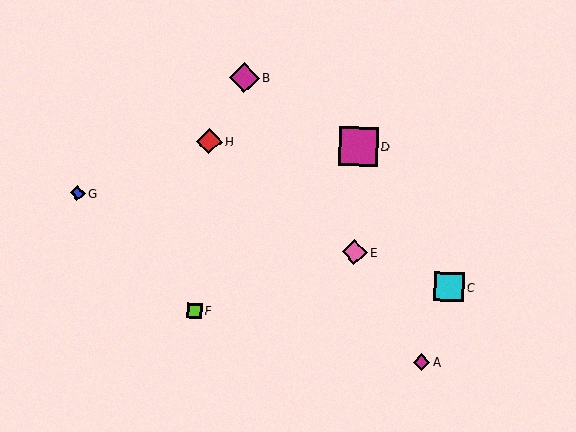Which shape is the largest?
The magenta square (labeled D) is the largest.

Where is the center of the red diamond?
The center of the red diamond is at (209, 141).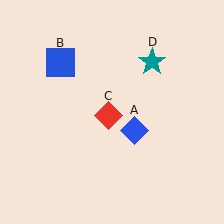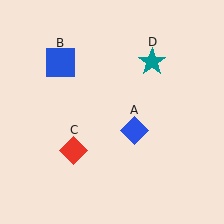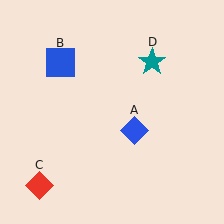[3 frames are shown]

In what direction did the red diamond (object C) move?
The red diamond (object C) moved down and to the left.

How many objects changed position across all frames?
1 object changed position: red diamond (object C).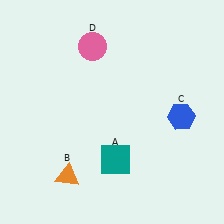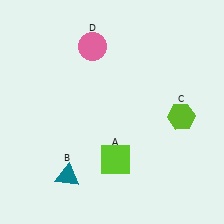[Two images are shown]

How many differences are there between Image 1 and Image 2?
There are 3 differences between the two images.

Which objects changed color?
A changed from teal to lime. B changed from orange to teal. C changed from blue to lime.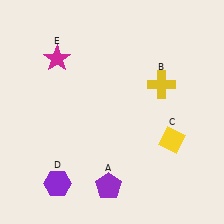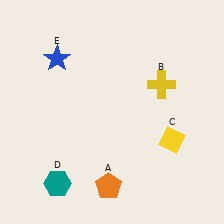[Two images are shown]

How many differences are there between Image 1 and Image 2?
There are 3 differences between the two images.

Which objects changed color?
A changed from purple to orange. D changed from purple to teal. E changed from magenta to blue.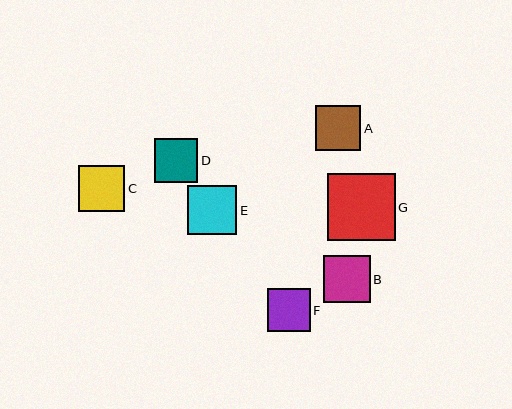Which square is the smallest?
Square F is the smallest with a size of approximately 43 pixels.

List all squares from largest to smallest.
From largest to smallest: G, E, B, C, A, D, F.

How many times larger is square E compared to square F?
Square E is approximately 1.1 times the size of square F.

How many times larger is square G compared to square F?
Square G is approximately 1.6 times the size of square F.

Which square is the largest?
Square G is the largest with a size of approximately 67 pixels.